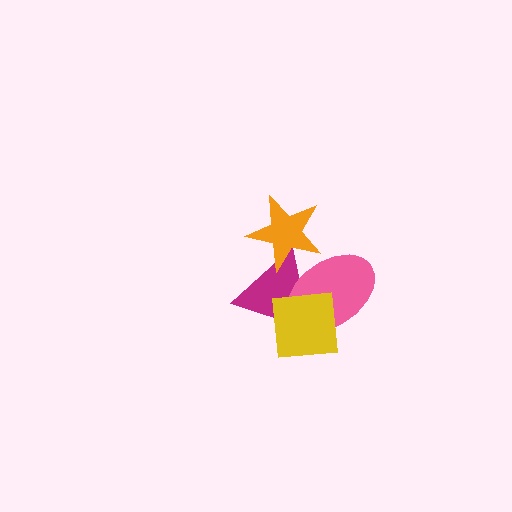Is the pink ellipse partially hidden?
Yes, it is partially covered by another shape.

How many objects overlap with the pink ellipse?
3 objects overlap with the pink ellipse.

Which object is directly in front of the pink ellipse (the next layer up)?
The orange star is directly in front of the pink ellipse.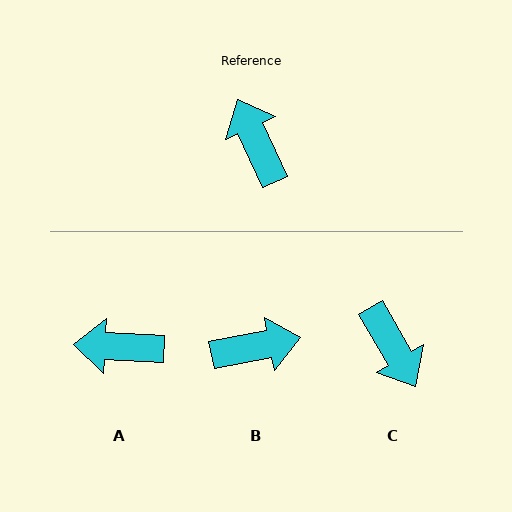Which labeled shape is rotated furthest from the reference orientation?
C, about 175 degrees away.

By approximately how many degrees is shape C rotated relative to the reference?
Approximately 175 degrees clockwise.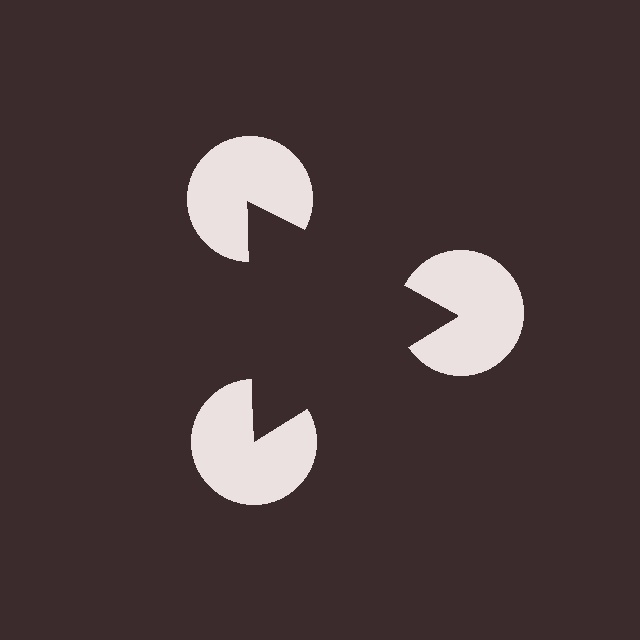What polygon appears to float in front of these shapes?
An illusory triangle — its edges are inferred from the aligned wedge cuts in the pac-man discs, not physically drawn.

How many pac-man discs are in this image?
There are 3 — one at each vertex of the illusory triangle.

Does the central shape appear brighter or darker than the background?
It typically appears slightly darker than the background, even though no actual brightness change is drawn.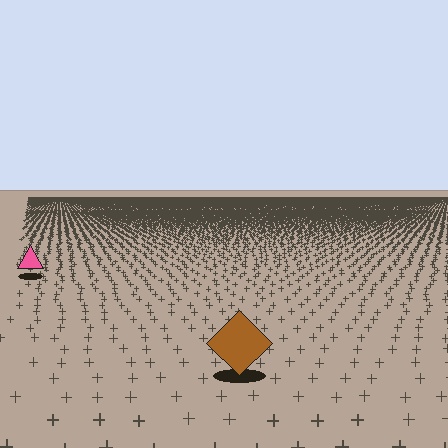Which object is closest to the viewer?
The brown diamond is closest. The texture marks near it are larger and more spread out.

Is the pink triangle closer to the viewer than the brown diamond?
No. The brown diamond is closer — you can tell from the texture gradient: the ground texture is coarser near it.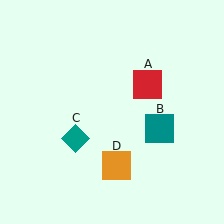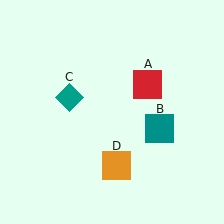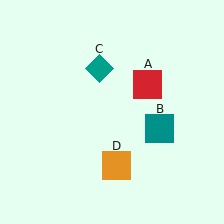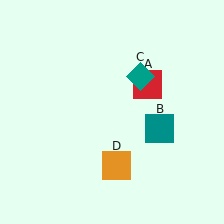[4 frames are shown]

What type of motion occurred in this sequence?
The teal diamond (object C) rotated clockwise around the center of the scene.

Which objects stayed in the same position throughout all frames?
Red square (object A) and teal square (object B) and orange square (object D) remained stationary.